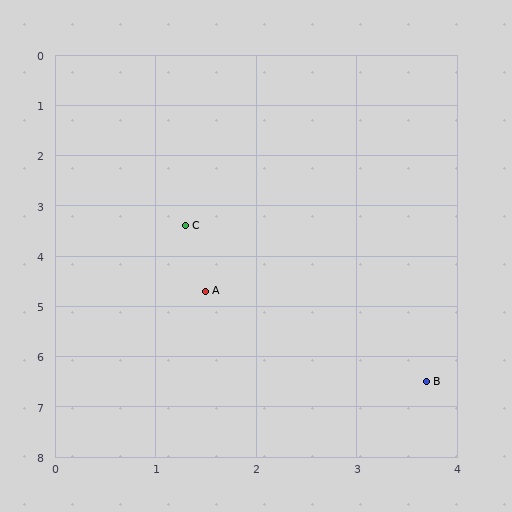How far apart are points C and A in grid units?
Points C and A are about 1.3 grid units apart.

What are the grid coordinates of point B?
Point B is at approximately (3.7, 6.5).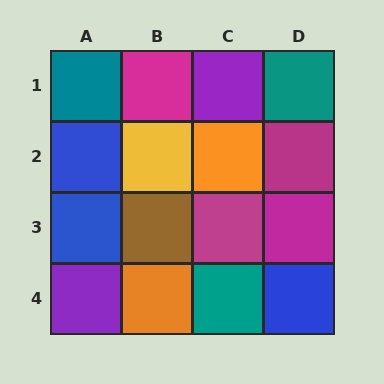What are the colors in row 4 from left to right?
Purple, orange, teal, blue.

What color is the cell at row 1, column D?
Teal.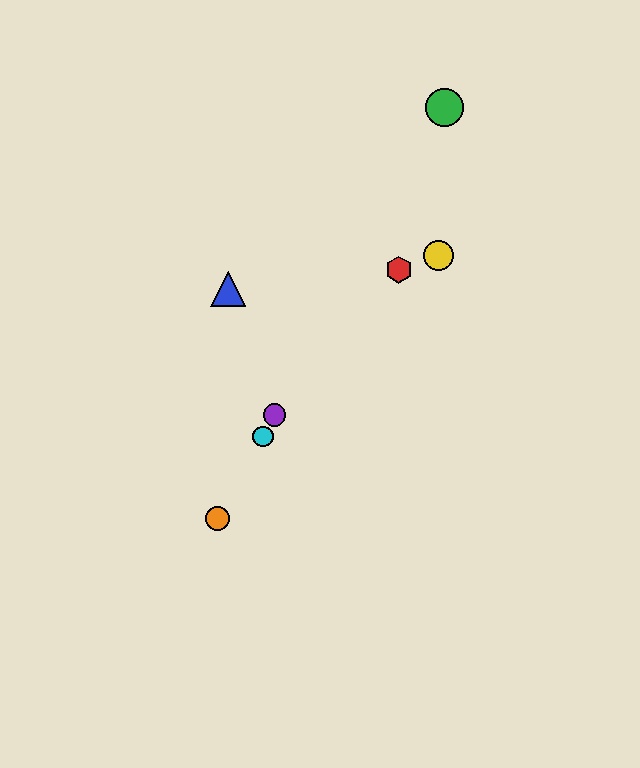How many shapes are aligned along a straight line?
4 shapes (the green circle, the purple circle, the orange circle, the cyan circle) are aligned along a straight line.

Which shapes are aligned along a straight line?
The green circle, the purple circle, the orange circle, the cyan circle are aligned along a straight line.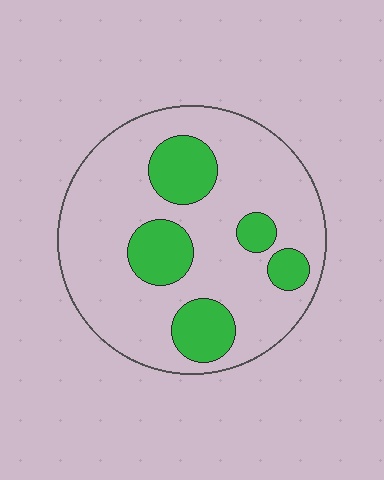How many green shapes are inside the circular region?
5.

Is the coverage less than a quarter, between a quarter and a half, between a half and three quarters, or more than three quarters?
Less than a quarter.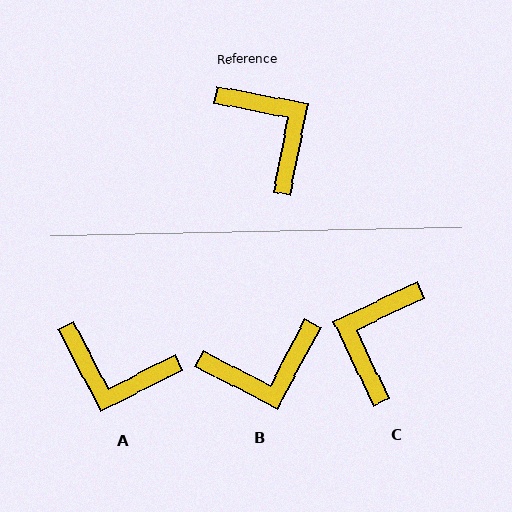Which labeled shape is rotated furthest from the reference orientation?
A, about 142 degrees away.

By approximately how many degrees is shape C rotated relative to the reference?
Approximately 127 degrees counter-clockwise.